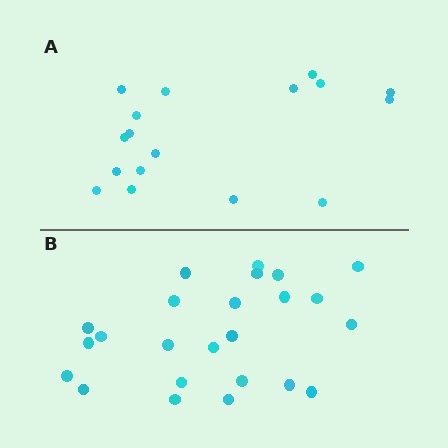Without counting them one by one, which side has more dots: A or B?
Region B (the bottom region) has more dots.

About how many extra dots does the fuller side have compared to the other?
Region B has roughly 8 or so more dots than region A.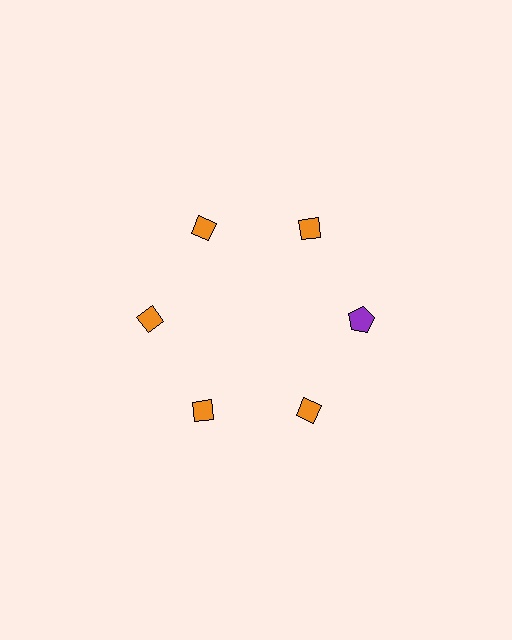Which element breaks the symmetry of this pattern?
The purple pentagon at roughly the 3 o'clock position breaks the symmetry. All other shapes are orange diamonds.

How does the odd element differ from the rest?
It differs in both color (purple instead of orange) and shape (pentagon instead of diamond).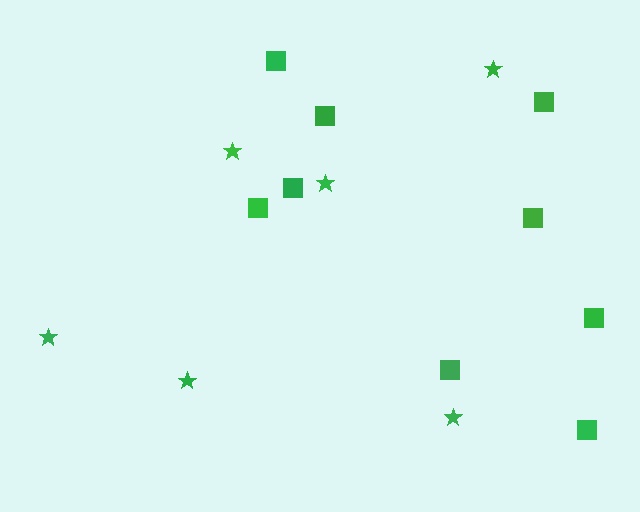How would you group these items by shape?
There are 2 groups: one group of stars (6) and one group of squares (9).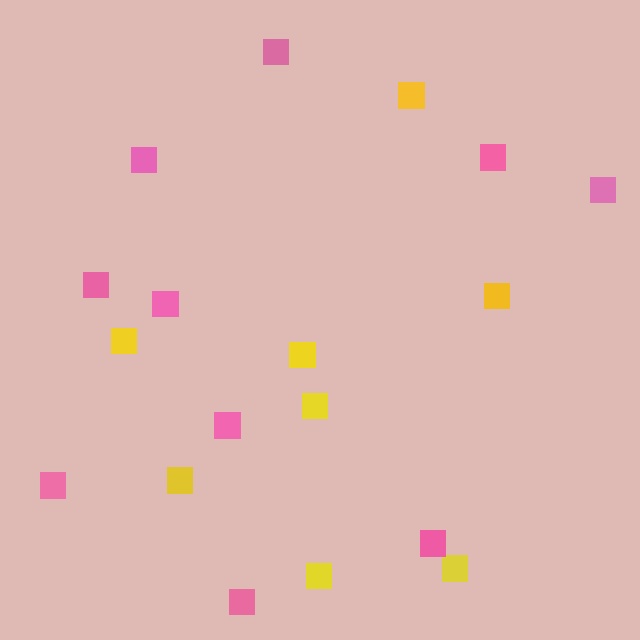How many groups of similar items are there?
There are 2 groups: one group of yellow squares (8) and one group of pink squares (10).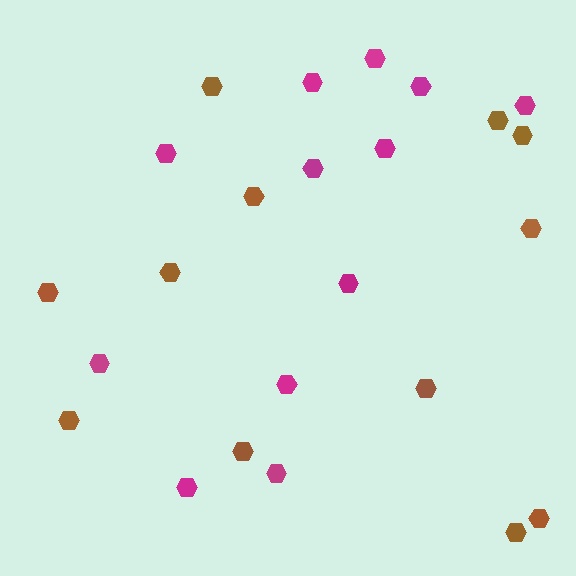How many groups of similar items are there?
There are 2 groups: one group of magenta hexagons (12) and one group of brown hexagons (12).